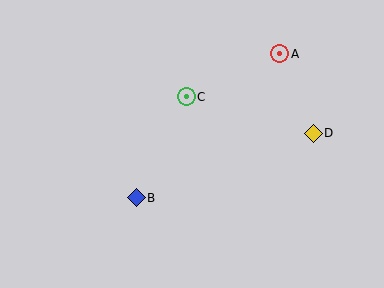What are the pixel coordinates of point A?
Point A is at (280, 54).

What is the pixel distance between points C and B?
The distance between C and B is 113 pixels.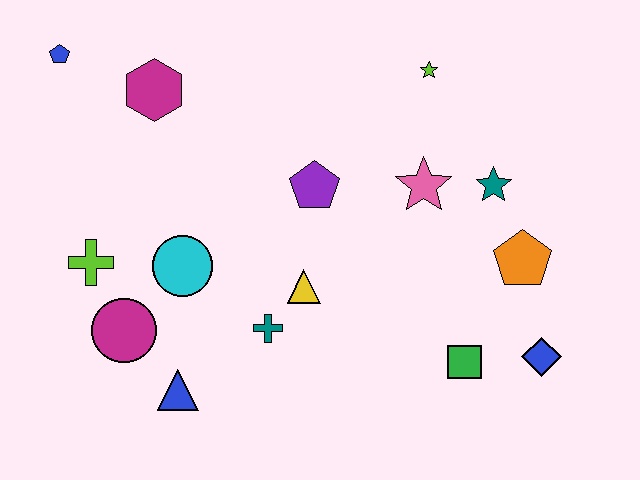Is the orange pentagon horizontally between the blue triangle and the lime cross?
No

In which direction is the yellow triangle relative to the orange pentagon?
The yellow triangle is to the left of the orange pentagon.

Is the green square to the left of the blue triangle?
No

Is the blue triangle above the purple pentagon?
No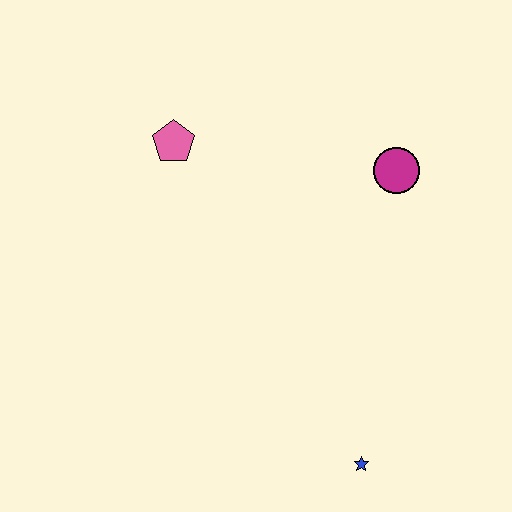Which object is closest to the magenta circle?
The pink pentagon is closest to the magenta circle.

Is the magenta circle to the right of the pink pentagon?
Yes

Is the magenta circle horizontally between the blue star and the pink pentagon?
No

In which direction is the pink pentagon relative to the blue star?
The pink pentagon is above the blue star.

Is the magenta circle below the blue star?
No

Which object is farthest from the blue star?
The pink pentagon is farthest from the blue star.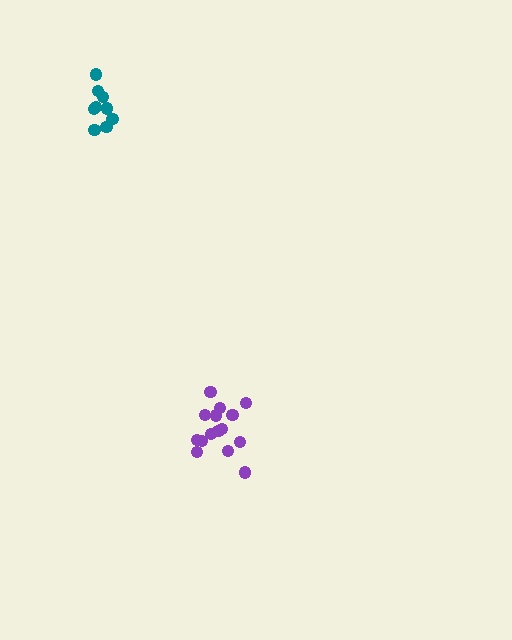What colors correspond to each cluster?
The clusters are colored: purple, teal.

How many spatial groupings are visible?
There are 2 spatial groupings.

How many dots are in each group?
Group 1: 15 dots, Group 2: 9 dots (24 total).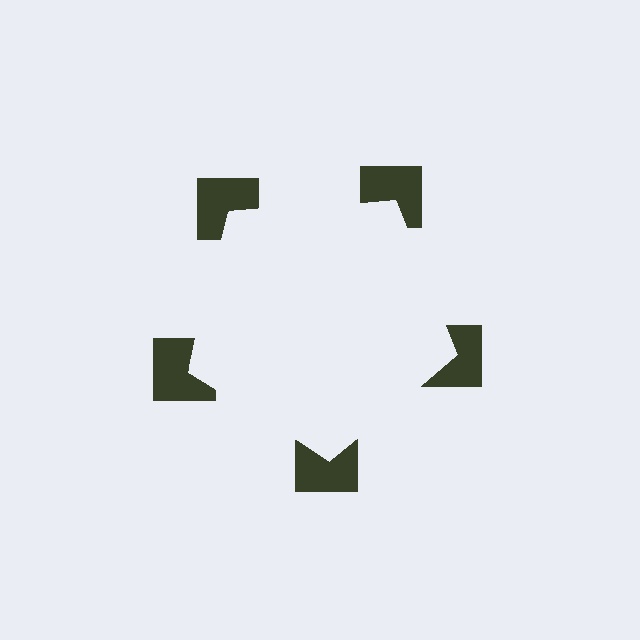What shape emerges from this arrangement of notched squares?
An illusory pentagon — its edges are inferred from the aligned wedge cuts in the notched squares, not physically drawn.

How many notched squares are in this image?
There are 5 — one at each vertex of the illusory pentagon.